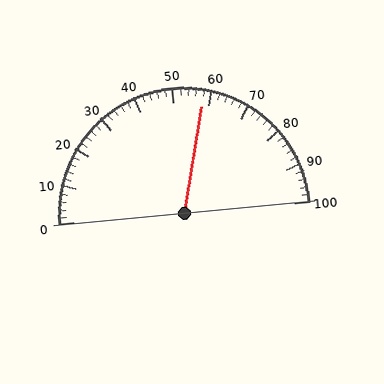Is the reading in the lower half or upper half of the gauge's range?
The reading is in the upper half of the range (0 to 100).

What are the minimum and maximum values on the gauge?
The gauge ranges from 0 to 100.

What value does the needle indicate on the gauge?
The needle indicates approximately 58.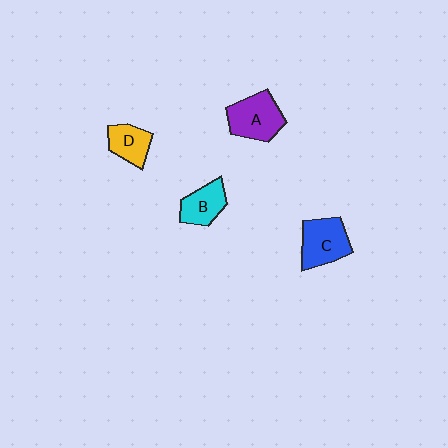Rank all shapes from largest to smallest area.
From largest to smallest: A (purple), C (blue), B (cyan), D (yellow).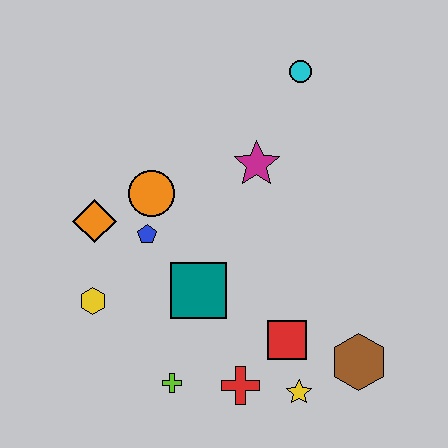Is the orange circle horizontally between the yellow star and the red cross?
No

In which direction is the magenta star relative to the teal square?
The magenta star is above the teal square.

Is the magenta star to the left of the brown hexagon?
Yes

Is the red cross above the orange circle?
No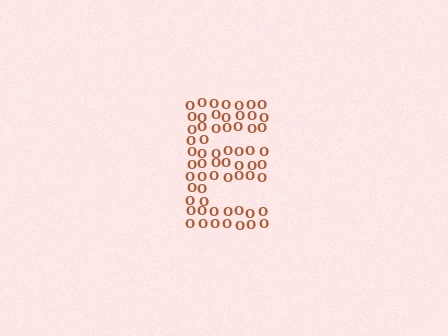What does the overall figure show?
The overall figure shows the letter E.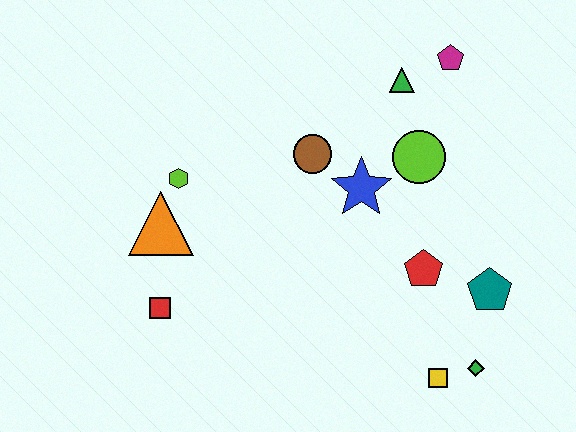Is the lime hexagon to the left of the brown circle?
Yes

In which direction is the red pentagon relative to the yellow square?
The red pentagon is above the yellow square.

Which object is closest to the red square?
The orange triangle is closest to the red square.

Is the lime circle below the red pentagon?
No